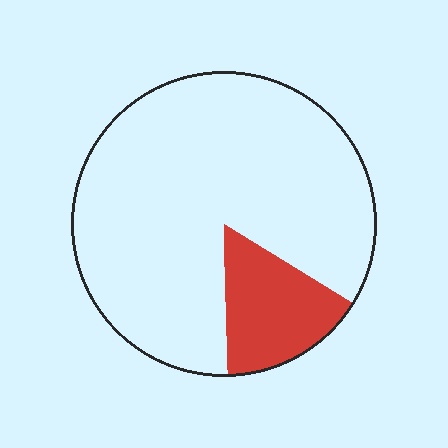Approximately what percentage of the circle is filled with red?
Approximately 15%.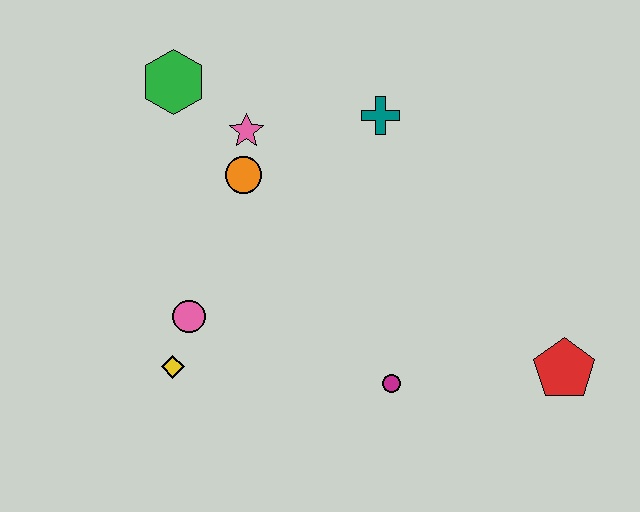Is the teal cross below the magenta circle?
No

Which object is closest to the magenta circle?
The red pentagon is closest to the magenta circle.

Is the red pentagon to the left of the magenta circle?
No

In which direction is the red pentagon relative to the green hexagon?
The red pentagon is to the right of the green hexagon.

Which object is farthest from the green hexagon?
The red pentagon is farthest from the green hexagon.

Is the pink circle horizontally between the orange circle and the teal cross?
No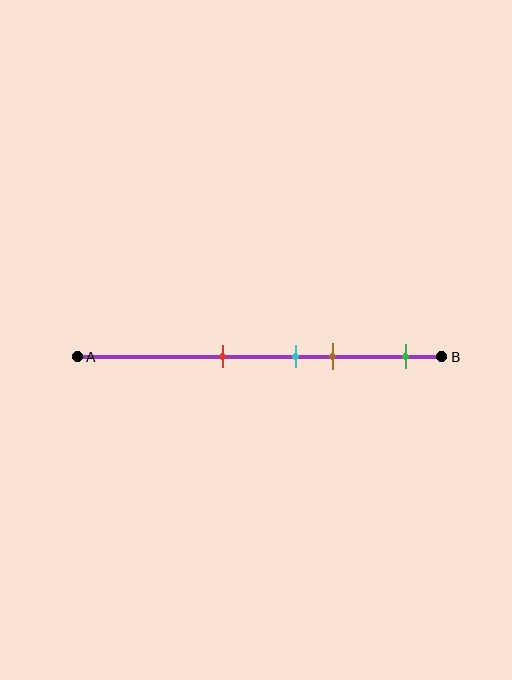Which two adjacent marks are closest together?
The cyan and brown marks are the closest adjacent pair.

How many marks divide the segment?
There are 4 marks dividing the segment.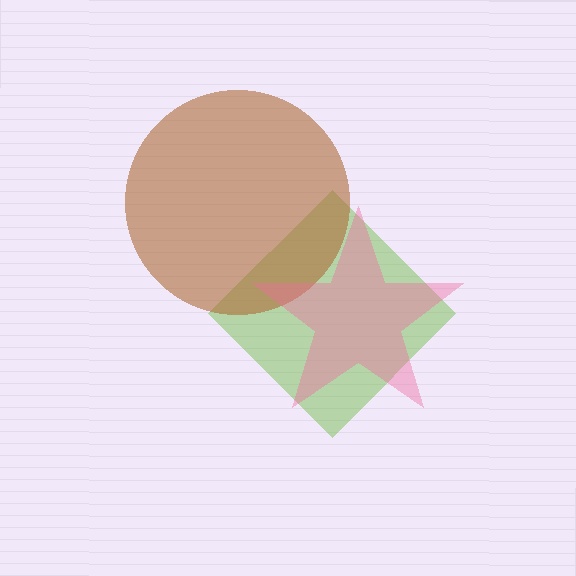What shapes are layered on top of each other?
The layered shapes are: a lime diamond, a brown circle, a pink star.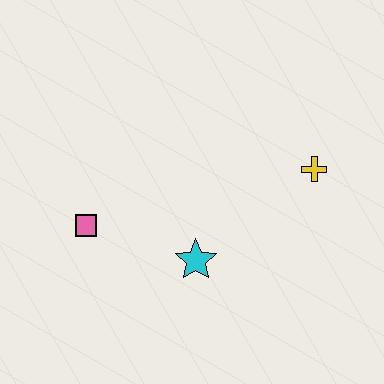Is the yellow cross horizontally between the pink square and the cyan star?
No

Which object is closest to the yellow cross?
The cyan star is closest to the yellow cross.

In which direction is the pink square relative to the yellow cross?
The pink square is to the left of the yellow cross.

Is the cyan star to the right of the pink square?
Yes